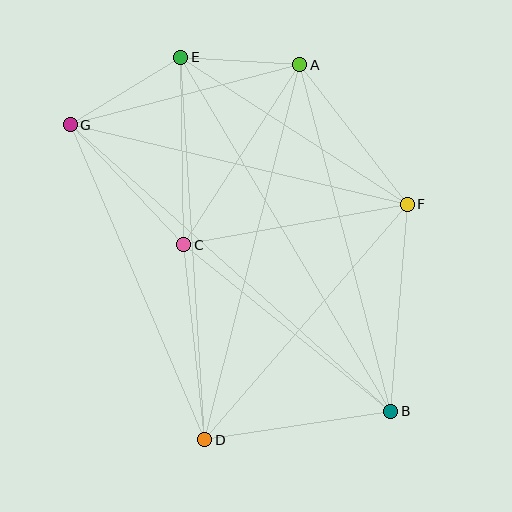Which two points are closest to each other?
Points A and E are closest to each other.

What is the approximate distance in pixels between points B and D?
The distance between B and D is approximately 188 pixels.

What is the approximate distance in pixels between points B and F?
The distance between B and F is approximately 208 pixels.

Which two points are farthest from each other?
Points B and G are farthest from each other.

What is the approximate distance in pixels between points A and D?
The distance between A and D is approximately 387 pixels.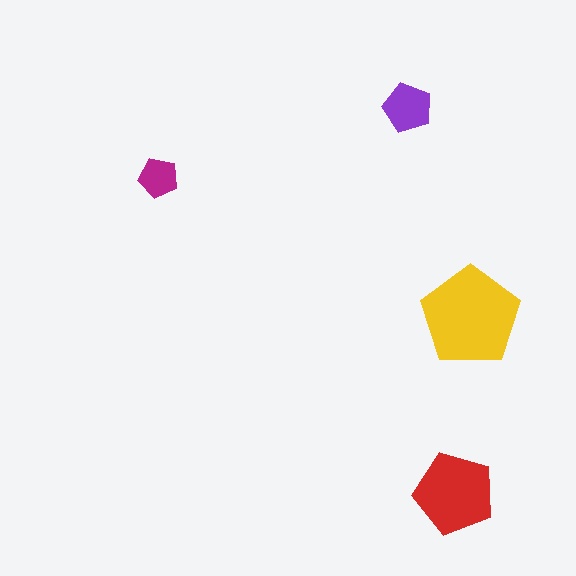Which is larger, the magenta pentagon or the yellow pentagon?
The yellow one.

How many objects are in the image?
There are 4 objects in the image.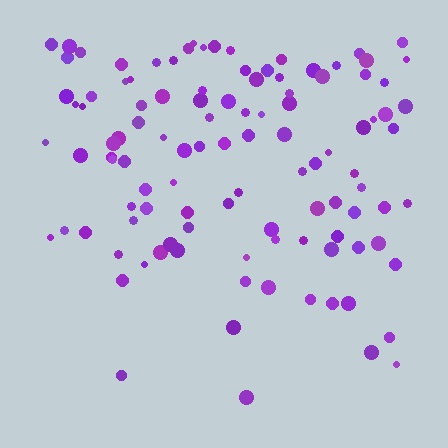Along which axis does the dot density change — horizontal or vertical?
Vertical.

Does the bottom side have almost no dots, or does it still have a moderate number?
Still a moderate number, just noticeably fewer than the top.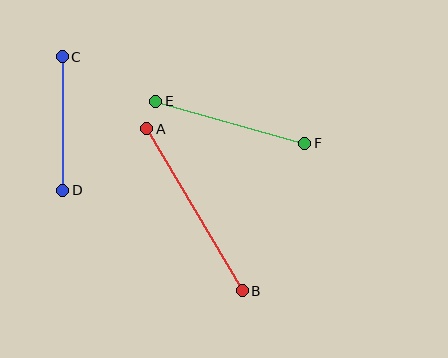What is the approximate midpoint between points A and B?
The midpoint is at approximately (195, 210) pixels.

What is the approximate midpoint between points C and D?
The midpoint is at approximately (63, 123) pixels.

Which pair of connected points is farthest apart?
Points A and B are farthest apart.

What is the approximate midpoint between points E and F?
The midpoint is at approximately (230, 122) pixels.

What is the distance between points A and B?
The distance is approximately 188 pixels.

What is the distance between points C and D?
The distance is approximately 134 pixels.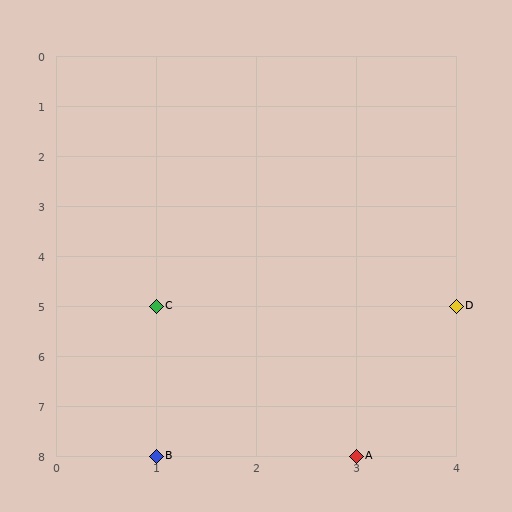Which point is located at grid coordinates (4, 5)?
Point D is at (4, 5).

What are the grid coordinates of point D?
Point D is at grid coordinates (4, 5).